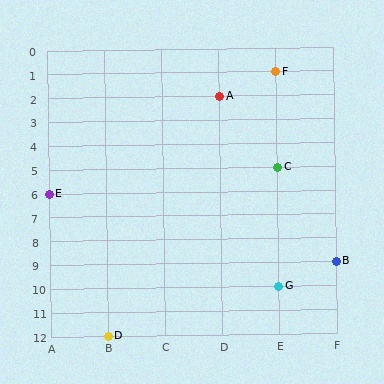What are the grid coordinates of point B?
Point B is at grid coordinates (F, 9).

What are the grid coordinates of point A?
Point A is at grid coordinates (D, 2).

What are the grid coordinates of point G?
Point G is at grid coordinates (E, 10).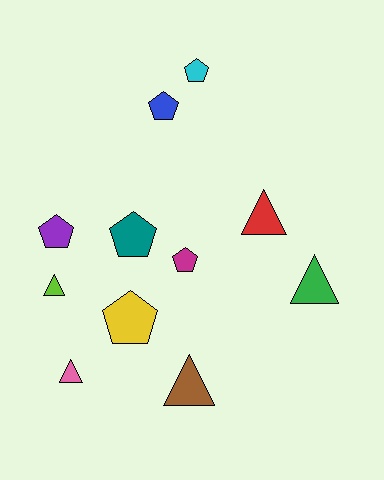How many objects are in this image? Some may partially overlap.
There are 11 objects.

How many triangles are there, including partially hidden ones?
There are 5 triangles.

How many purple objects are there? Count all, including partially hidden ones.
There is 1 purple object.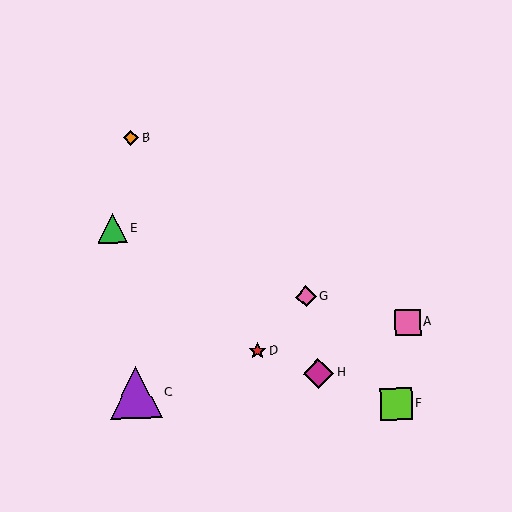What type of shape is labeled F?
Shape F is a lime square.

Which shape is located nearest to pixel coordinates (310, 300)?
The pink diamond (labeled G) at (306, 296) is nearest to that location.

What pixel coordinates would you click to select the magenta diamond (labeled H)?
Click at (319, 373) to select the magenta diamond H.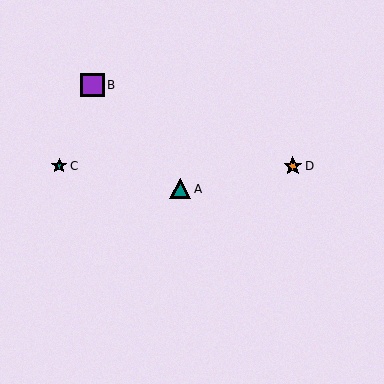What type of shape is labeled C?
Shape C is a teal star.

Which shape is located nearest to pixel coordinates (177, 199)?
The teal triangle (labeled A) at (180, 189) is nearest to that location.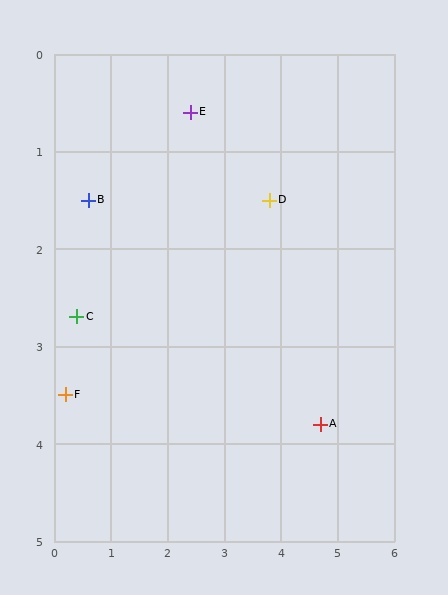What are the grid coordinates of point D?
Point D is at approximately (3.8, 1.5).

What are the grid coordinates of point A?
Point A is at approximately (4.7, 3.8).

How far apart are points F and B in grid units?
Points F and B are about 2.0 grid units apart.